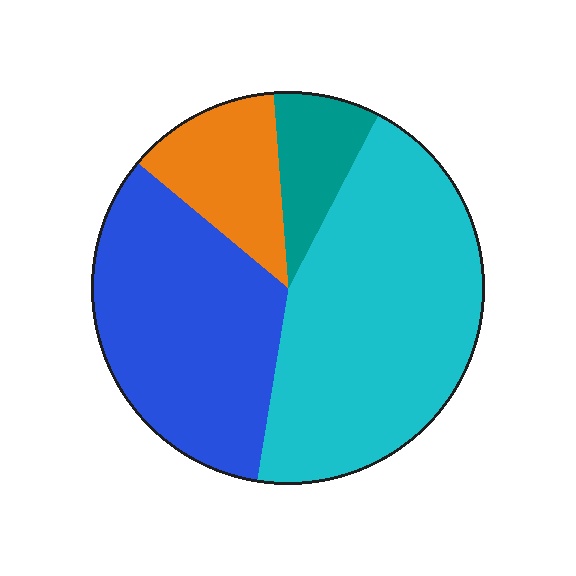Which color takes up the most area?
Cyan, at roughly 45%.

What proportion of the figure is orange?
Orange covers about 15% of the figure.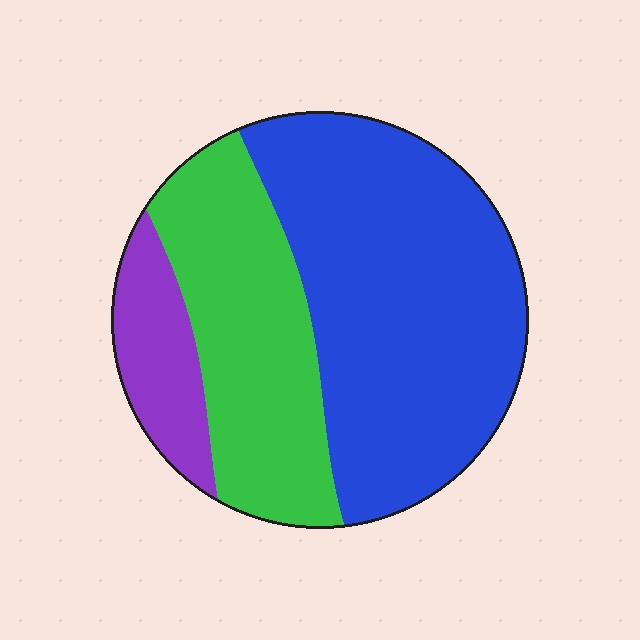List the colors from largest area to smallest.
From largest to smallest: blue, green, purple.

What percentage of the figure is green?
Green covers 32% of the figure.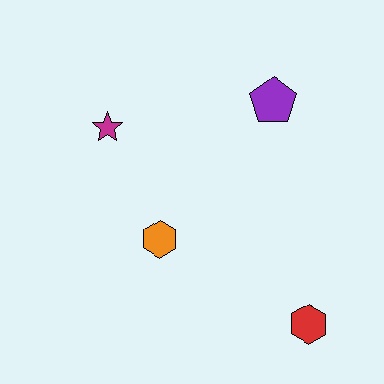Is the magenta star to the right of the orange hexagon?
No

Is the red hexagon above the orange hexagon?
No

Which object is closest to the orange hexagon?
The magenta star is closest to the orange hexagon.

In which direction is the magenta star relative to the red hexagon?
The magenta star is to the left of the red hexagon.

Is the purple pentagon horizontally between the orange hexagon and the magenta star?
No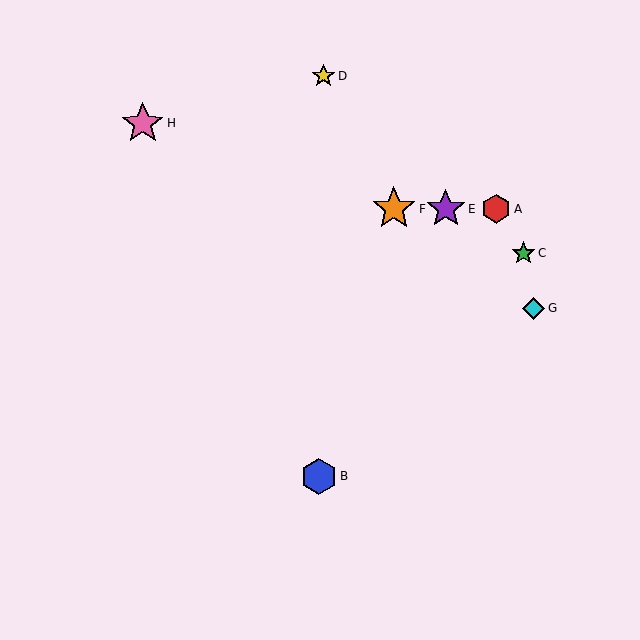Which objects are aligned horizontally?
Objects A, E, F are aligned horizontally.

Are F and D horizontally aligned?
No, F is at y≈209 and D is at y≈76.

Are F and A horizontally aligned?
Yes, both are at y≈209.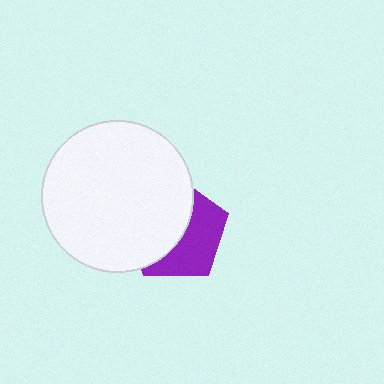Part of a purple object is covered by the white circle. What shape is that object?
It is a pentagon.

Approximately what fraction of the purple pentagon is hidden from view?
Roughly 55% of the purple pentagon is hidden behind the white circle.